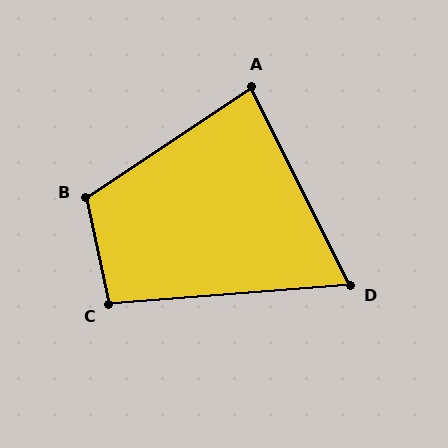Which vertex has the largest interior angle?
B, at approximately 112 degrees.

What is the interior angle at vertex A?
Approximately 82 degrees (acute).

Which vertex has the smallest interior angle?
D, at approximately 68 degrees.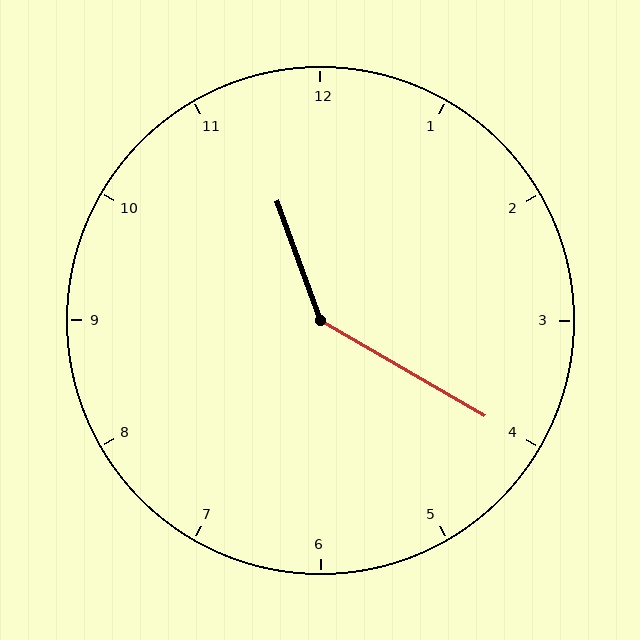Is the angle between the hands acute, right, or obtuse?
It is obtuse.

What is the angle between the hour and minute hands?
Approximately 140 degrees.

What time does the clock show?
11:20.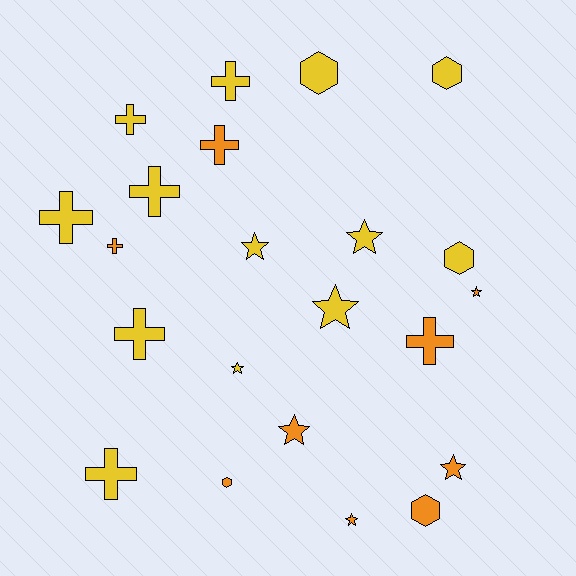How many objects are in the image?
There are 22 objects.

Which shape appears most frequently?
Cross, with 9 objects.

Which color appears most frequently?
Yellow, with 13 objects.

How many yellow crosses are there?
There are 6 yellow crosses.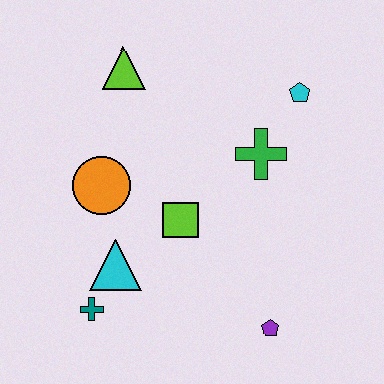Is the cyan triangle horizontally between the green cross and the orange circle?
Yes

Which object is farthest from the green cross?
The teal cross is farthest from the green cross.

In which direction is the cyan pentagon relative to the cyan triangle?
The cyan pentagon is to the right of the cyan triangle.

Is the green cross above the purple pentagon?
Yes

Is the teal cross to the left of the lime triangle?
Yes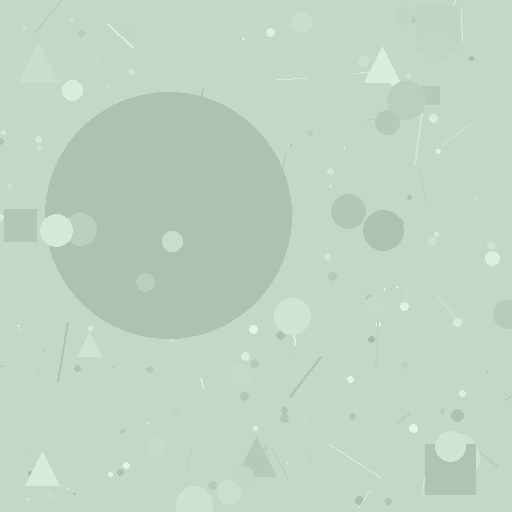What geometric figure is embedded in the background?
A circle is embedded in the background.